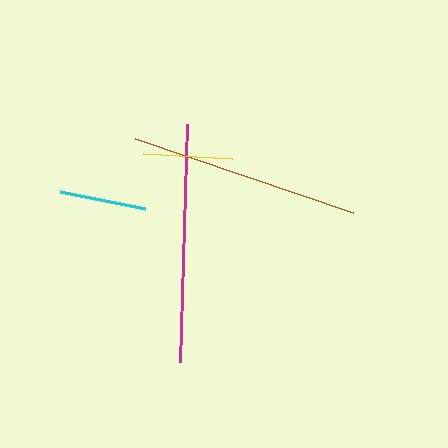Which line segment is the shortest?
The cyan line is the shortest at approximately 87 pixels.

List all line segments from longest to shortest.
From longest to shortest: magenta, brown, yellow, cyan.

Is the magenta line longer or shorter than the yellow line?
The magenta line is longer than the yellow line.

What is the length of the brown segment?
The brown segment is approximately 230 pixels long.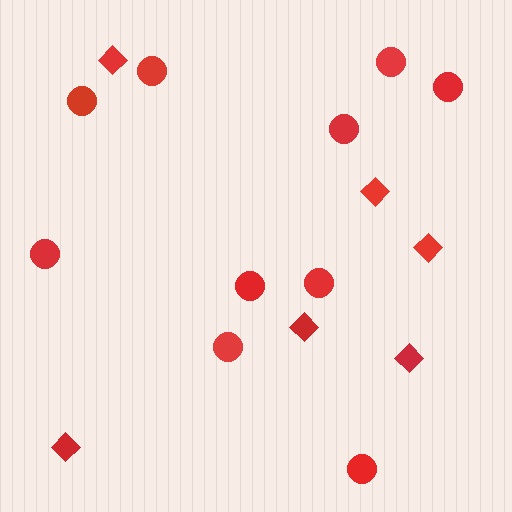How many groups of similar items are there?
There are 2 groups: one group of diamonds (6) and one group of circles (10).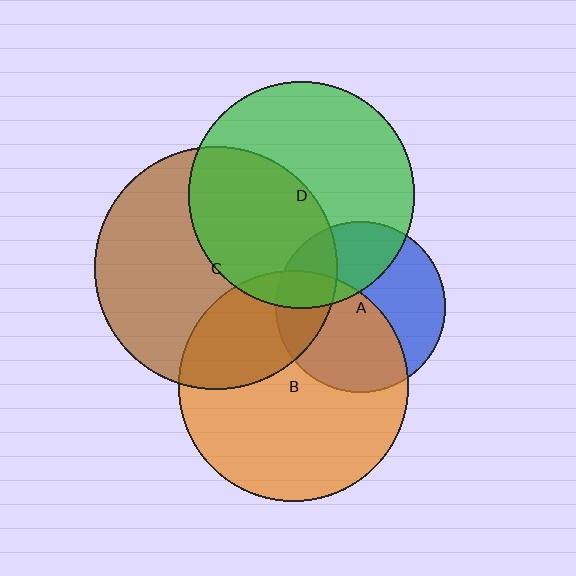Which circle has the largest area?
Circle C (brown).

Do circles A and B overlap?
Yes.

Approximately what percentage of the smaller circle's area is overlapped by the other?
Approximately 50%.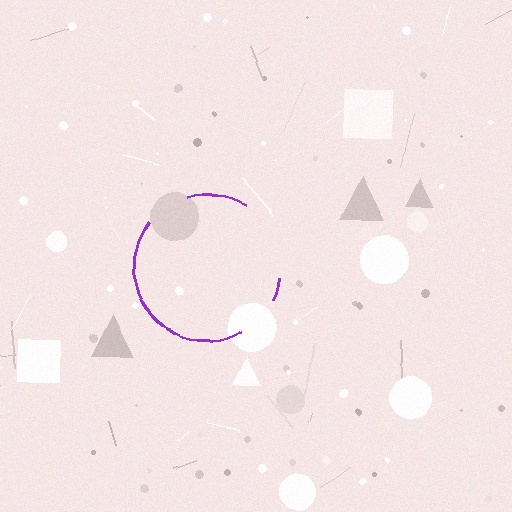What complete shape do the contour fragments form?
The contour fragments form a circle.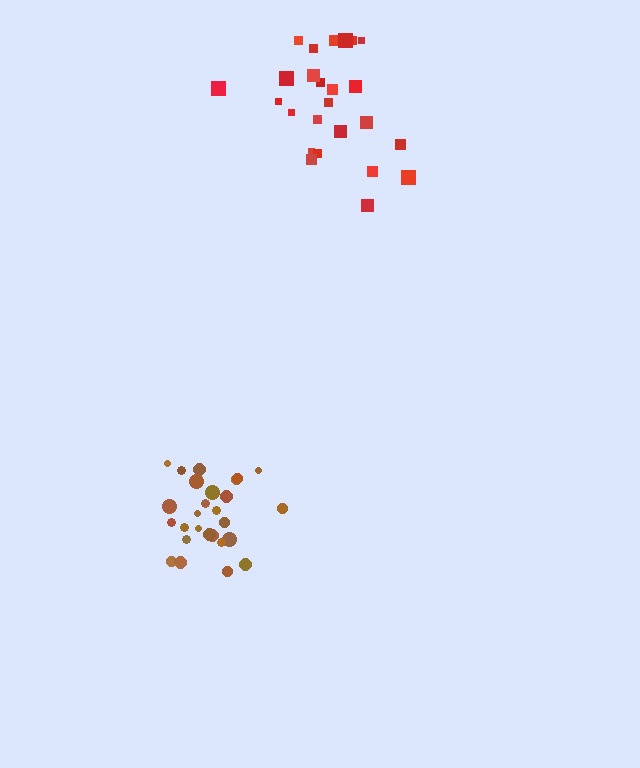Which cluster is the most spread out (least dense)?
Red.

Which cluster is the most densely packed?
Brown.